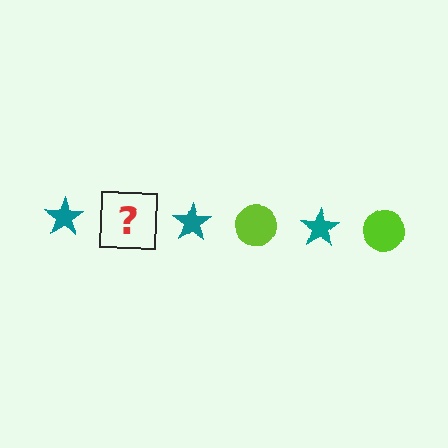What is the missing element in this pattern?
The missing element is a lime circle.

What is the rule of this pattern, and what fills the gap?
The rule is that the pattern alternates between teal star and lime circle. The gap should be filled with a lime circle.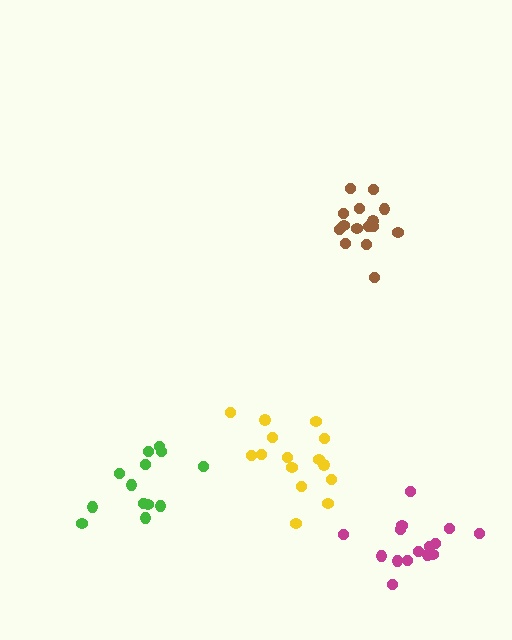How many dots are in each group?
Group 1: 15 dots, Group 2: 13 dots, Group 3: 15 dots, Group 4: 15 dots (58 total).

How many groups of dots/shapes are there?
There are 4 groups.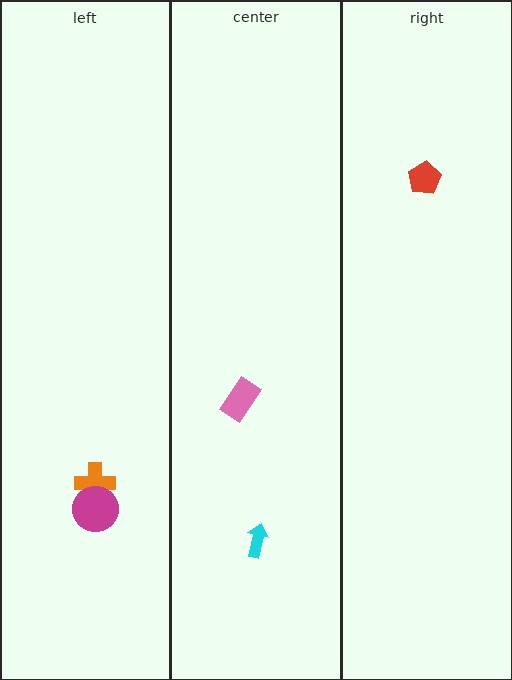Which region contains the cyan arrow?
The center region.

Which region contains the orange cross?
The left region.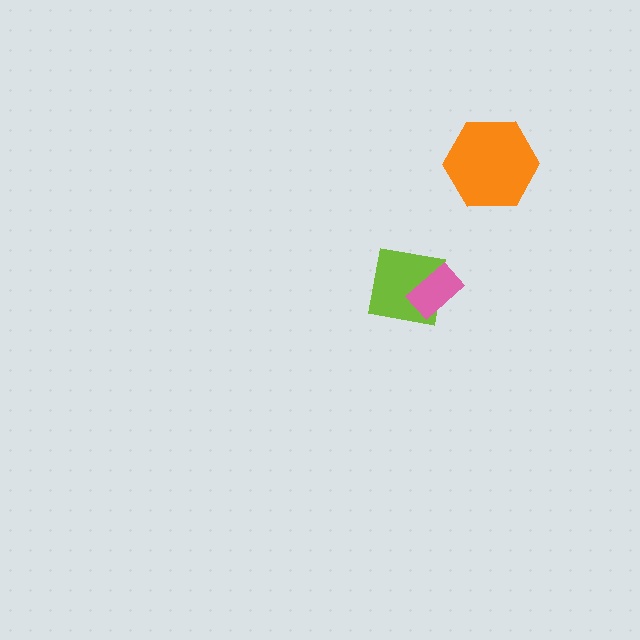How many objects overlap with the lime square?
1 object overlaps with the lime square.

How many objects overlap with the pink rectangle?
1 object overlaps with the pink rectangle.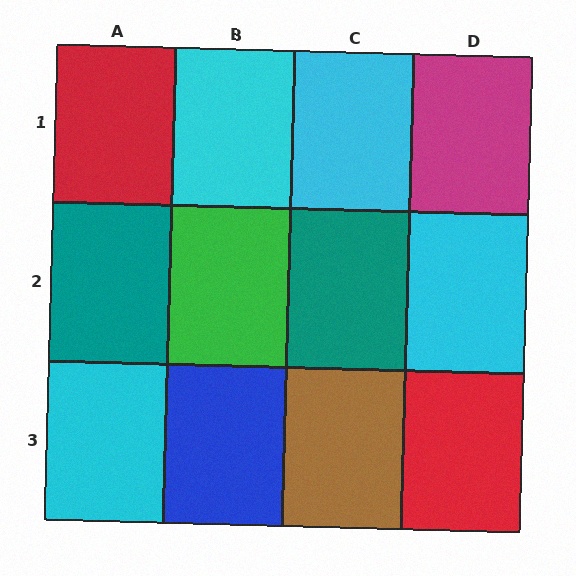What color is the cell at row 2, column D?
Cyan.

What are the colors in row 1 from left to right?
Red, cyan, cyan, magenta.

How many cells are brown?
1 cell is brown.